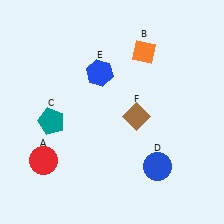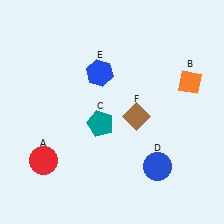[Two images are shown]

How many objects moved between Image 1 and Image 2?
2 objects moved between the two images.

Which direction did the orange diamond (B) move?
The orange diamond (B) moved right.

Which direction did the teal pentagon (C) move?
The teal pentagon (C) moved right.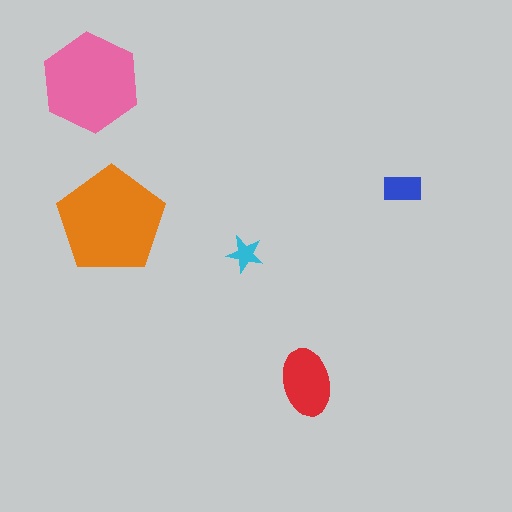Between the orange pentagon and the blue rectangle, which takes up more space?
The orange pentagon.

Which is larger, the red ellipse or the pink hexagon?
The pink hexagon.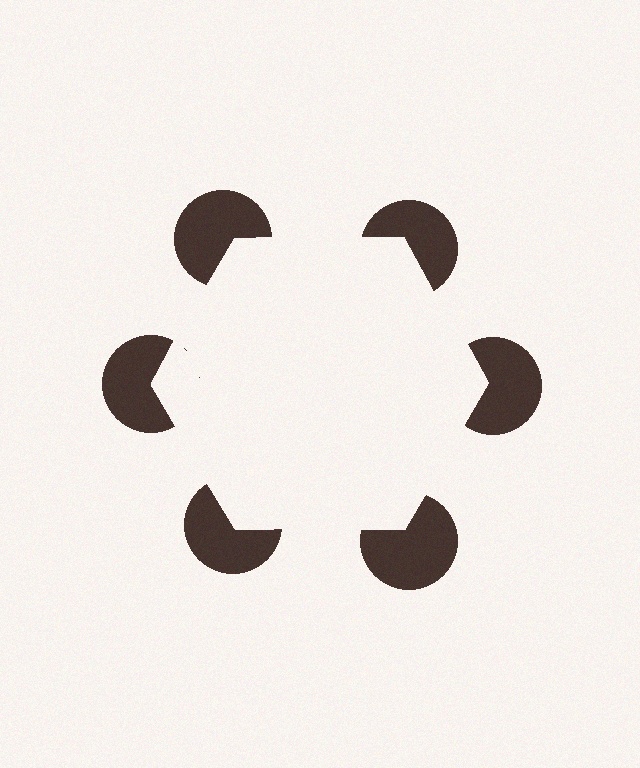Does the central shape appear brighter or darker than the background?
It typically appears slightly brighter than the background, even though no actual brightness change is drawn.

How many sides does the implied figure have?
6 sides.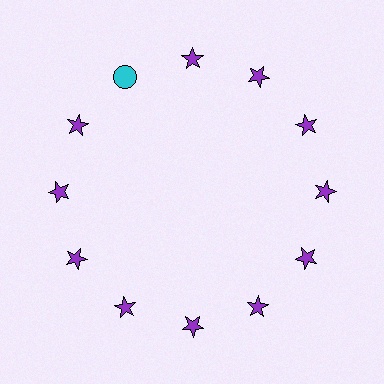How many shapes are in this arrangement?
There are 12 shapes arranged in a ring pattern.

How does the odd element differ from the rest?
It differs in both color (cyan instead of purple) and shape (circle instead of star).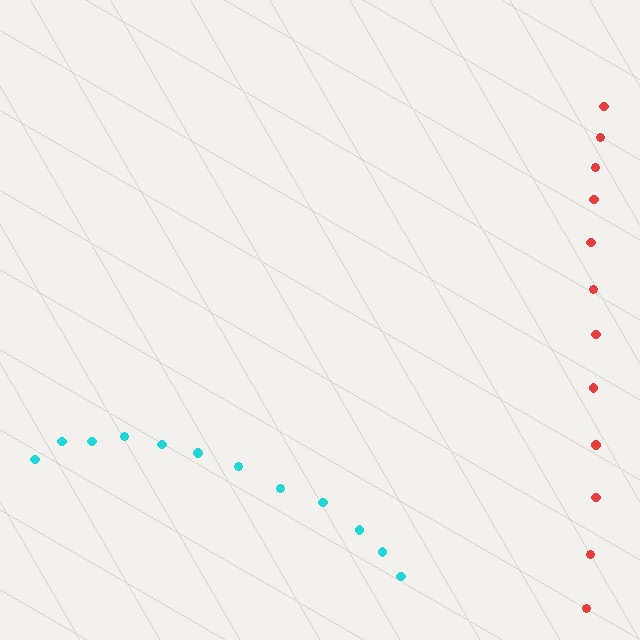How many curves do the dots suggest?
There are 2 distinct paths.